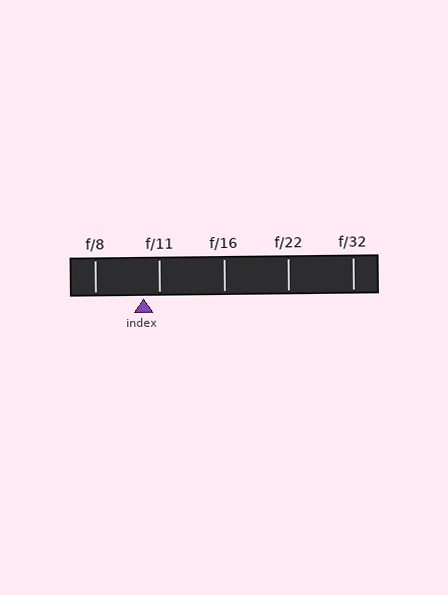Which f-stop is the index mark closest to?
The index mark is closest to f/11.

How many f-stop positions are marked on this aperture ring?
There are 5 f-stop positions marked.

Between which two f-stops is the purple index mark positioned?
The index mark is between f/8 and f/11.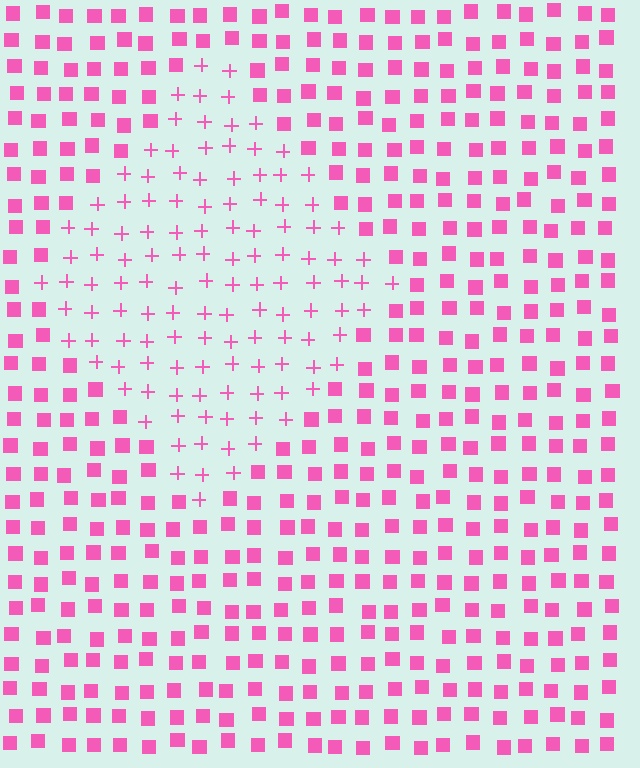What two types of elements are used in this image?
The image uses plus signs inside the diamond region and squares outside it.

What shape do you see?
I see a diamond.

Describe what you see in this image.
The image is filled with small pink elements arranged in a uniform grid. A diamond-shaped region contains plus signs, while the surrounding area contains squares. The boundary is defined purely by the change in element shape.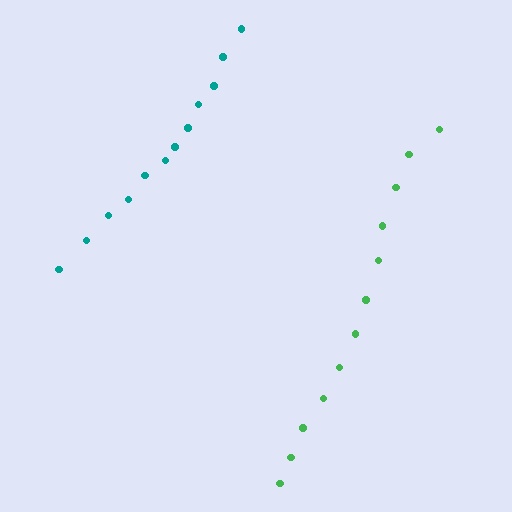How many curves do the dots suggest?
There are 2 distinct paths.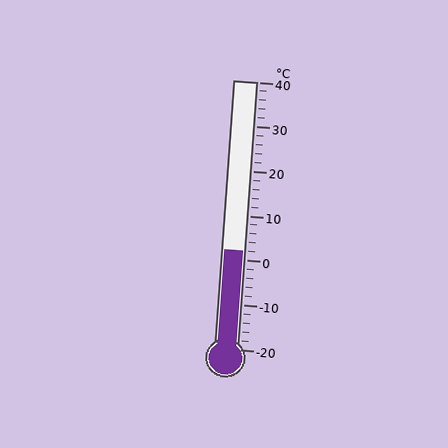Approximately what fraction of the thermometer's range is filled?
The thermometer is filled to approximately 35% of its range.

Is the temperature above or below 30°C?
The temperature is below 30°C.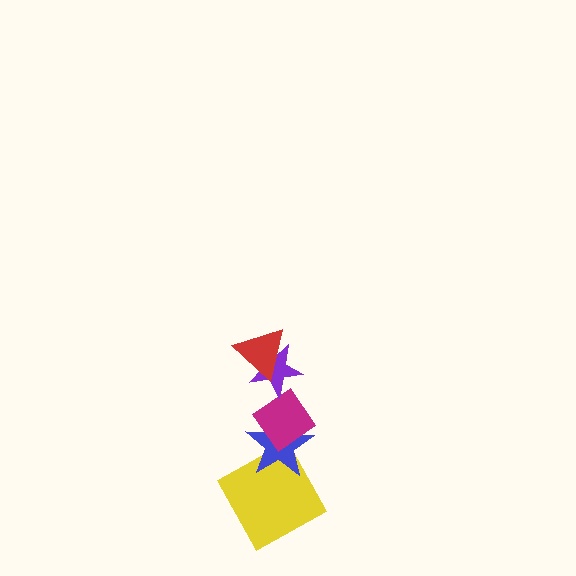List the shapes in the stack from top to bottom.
From top to bottom: the red triangle, the purple star, the magenta diamond, the blue star, the yellow square.